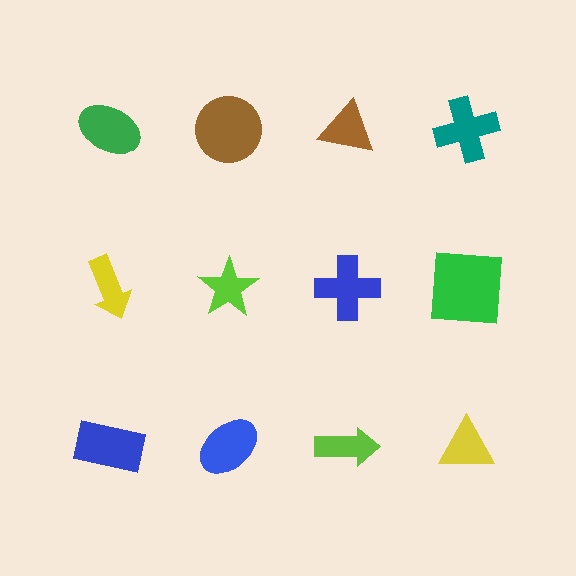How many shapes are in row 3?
4 shapes.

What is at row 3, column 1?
A blue rectangle.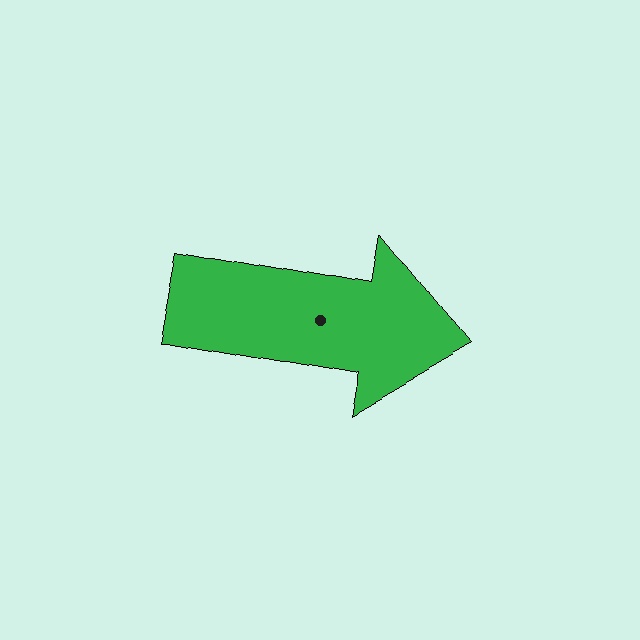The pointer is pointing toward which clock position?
Roughly 3 o'clock.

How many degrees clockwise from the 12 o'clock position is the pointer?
Approximately 100 degrees.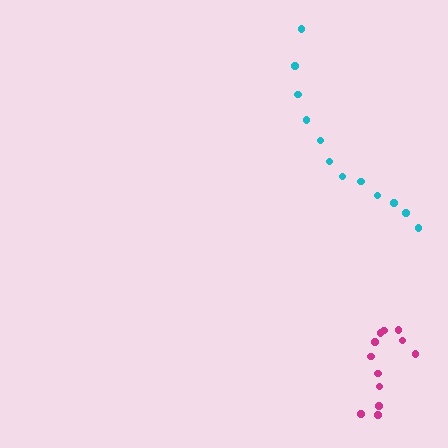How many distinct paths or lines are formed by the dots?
There are 2 distinct paths.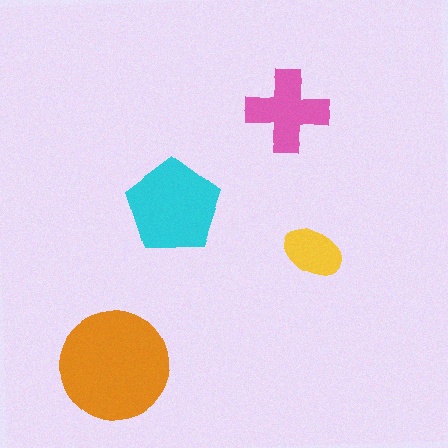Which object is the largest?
The orange circle.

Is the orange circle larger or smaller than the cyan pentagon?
Larger.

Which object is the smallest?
The yellow ellipse.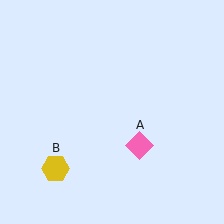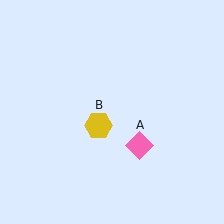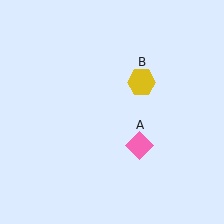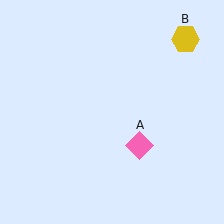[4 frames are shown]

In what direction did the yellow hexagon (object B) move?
The yellow hexagon (object B) moved up and to the right.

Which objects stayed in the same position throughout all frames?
Pink diamond (object A) remained stationary.